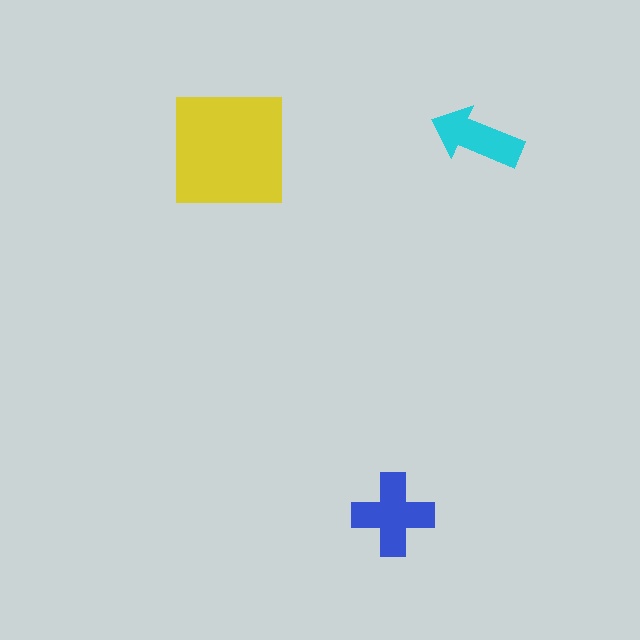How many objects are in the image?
There are 3 objects in the image.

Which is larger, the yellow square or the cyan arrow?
The yellow square.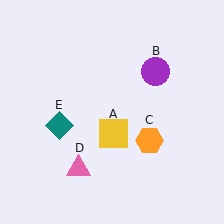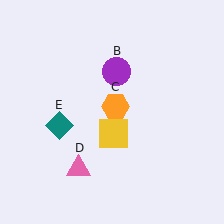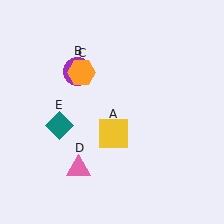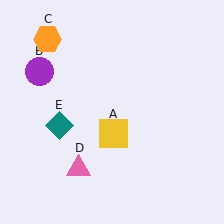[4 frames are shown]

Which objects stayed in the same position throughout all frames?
Yellow square (object A) and pink triangle (object D) and teal diamond (object E) remained stationary.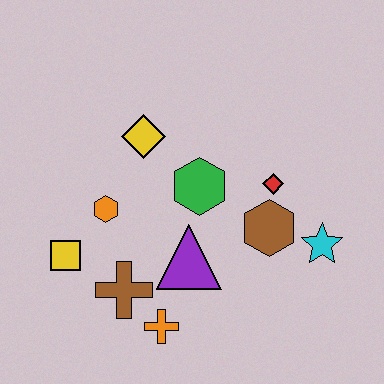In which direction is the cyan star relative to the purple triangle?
The cyan star is to the right of the purple triangle.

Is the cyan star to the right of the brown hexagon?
Yes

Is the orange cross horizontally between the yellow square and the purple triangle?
Yes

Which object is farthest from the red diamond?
The yellow square is farthest from the red diamond.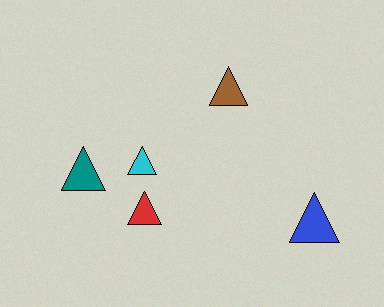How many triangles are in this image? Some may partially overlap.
There are 5 triangles.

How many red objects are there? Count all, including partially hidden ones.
There is 1 red object.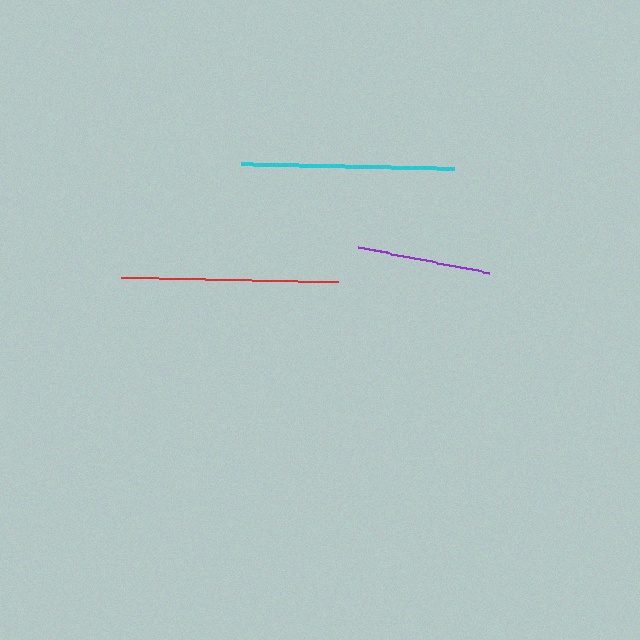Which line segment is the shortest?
The purple line is the shortest at approximately 134 pixels.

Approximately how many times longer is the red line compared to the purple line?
The red line is approximately 1.6 times the length of the purple line.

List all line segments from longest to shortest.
From longest to shortest: red, cyan, purple.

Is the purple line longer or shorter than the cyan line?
The cyan line is longer than the purple line.